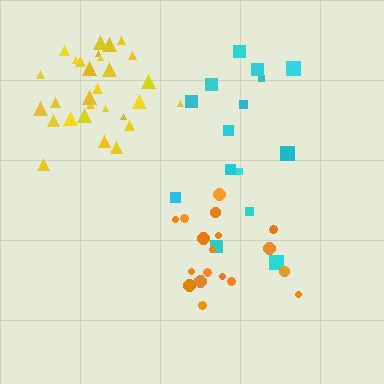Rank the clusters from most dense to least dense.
yellow, orange, cyan.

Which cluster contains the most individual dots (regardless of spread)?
Yellow (31).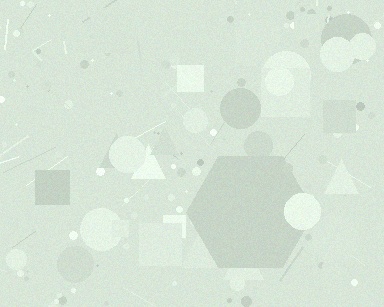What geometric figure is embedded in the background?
A hexagon is embedded in the background.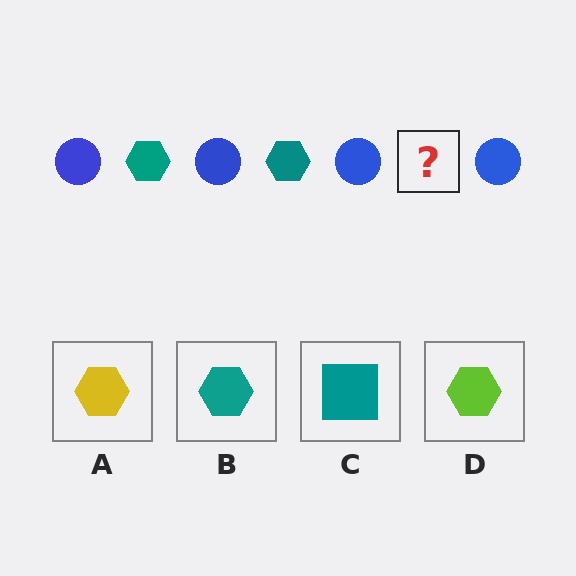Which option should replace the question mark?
Option B.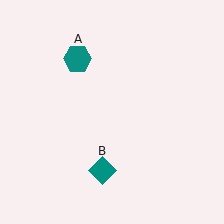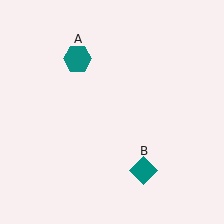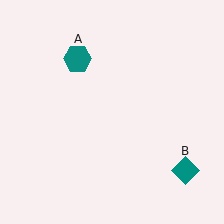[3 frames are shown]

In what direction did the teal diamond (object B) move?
The teal diamond (object B) moved right.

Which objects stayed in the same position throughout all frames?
Teal hexagon (object A) remained stationary.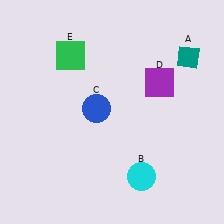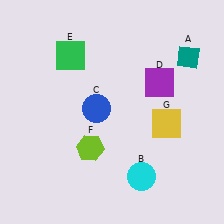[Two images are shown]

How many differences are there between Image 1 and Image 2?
There are 2 differences between the two images.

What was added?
A lime hexagon (F), a yellow square (G) were added in Image 2.